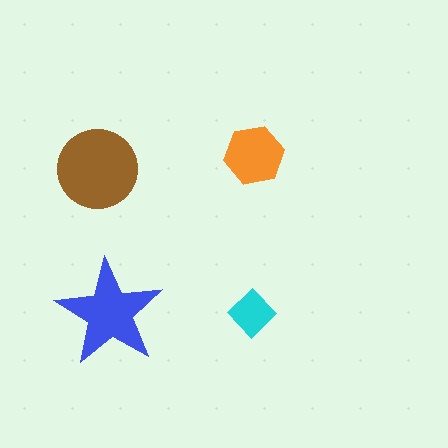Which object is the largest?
The brown circle.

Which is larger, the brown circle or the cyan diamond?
The brown circle.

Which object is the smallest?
The cyan diamond.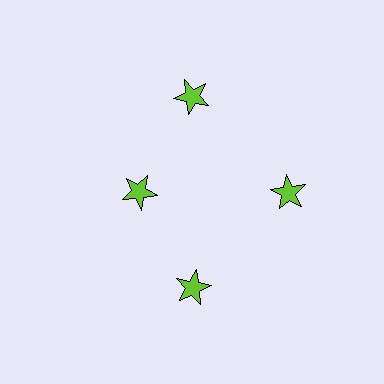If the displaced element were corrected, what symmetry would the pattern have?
It would have 4-fold rotational symmetry — the pattern would map onto itself every 90 degrees.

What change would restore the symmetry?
The symmetry would be restored by moving it outward, back onto the ring so that all 4 stars sit at equal angles and equal distance from the center.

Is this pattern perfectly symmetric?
No. The 4 lime stars are arranged in a ring, but one element near the 9 o'clock position is pulled inward toward the center, breaking the 4-fold rotational symmetry.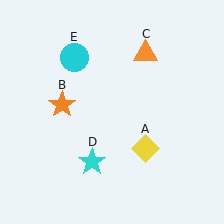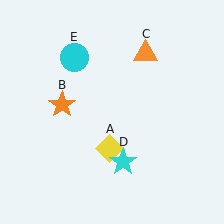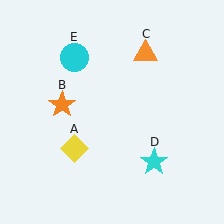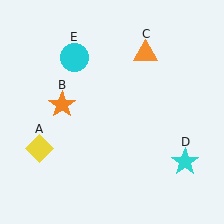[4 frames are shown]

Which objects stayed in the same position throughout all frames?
Orange star (object B) and orange triangle (object C) and cyan circle (object E) remained stationary.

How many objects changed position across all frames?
2 objects changed position: yellow diamond (object A), cyan star (object D).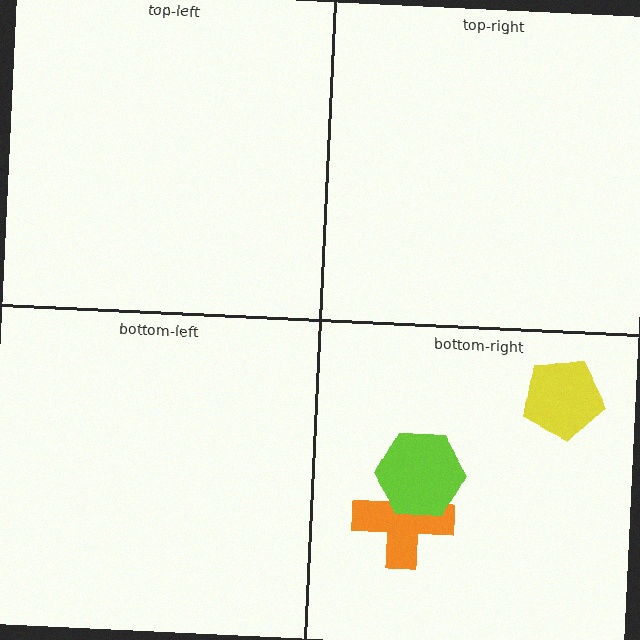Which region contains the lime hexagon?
The bottom-right region.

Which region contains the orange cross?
The bottom-right region.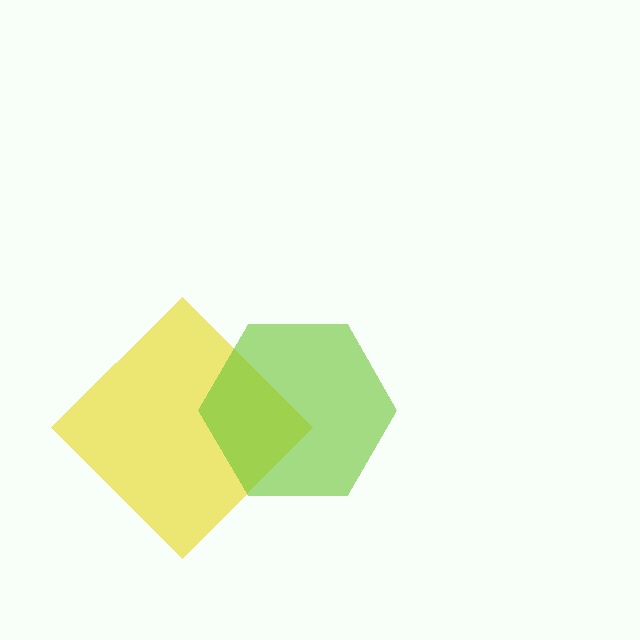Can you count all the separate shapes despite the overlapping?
Yes, there are 2 separate shapes.